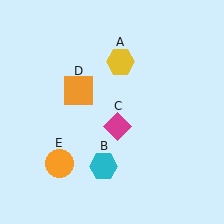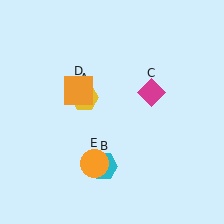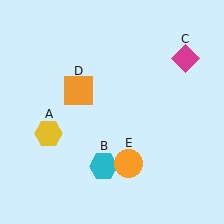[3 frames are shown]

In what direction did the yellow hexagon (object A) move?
The yellow hexagon (object A) moved down and to the left.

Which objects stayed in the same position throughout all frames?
Cyan hexagon (object B) and orange square (object D) remained stationary.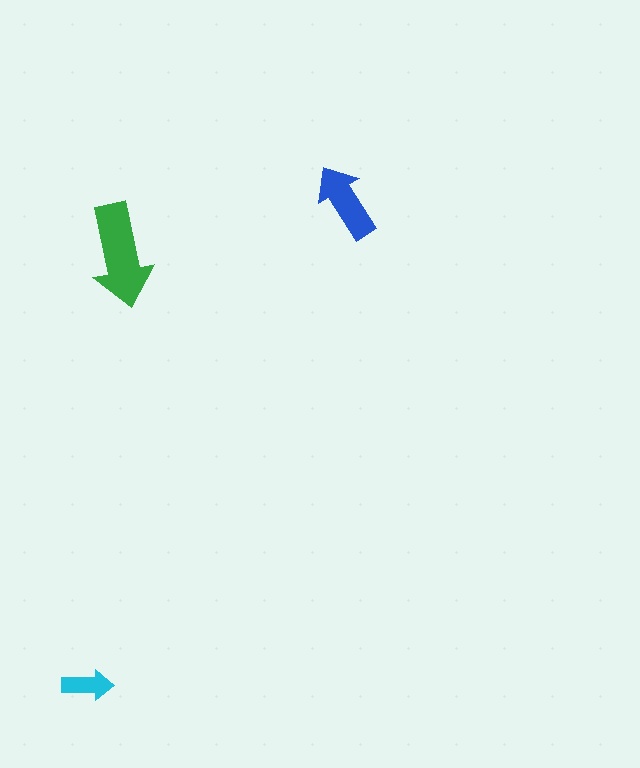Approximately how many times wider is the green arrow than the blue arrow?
About 1.5 times wider.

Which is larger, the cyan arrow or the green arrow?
The green one.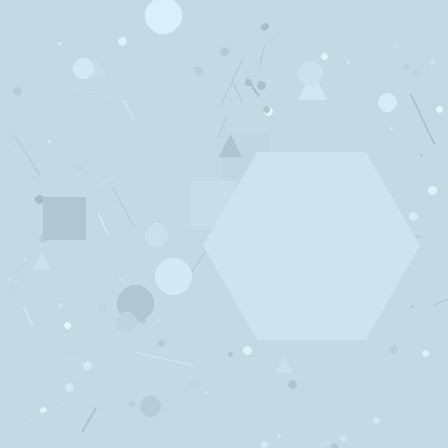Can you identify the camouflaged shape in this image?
The camouflaged shape is a hexagon.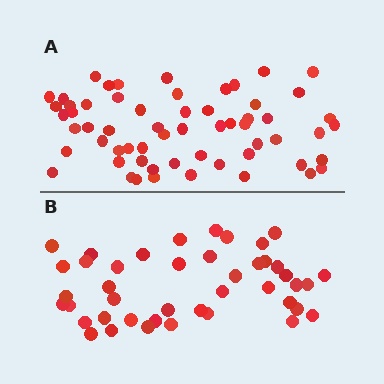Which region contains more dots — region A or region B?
Region A (the top region) has more dots.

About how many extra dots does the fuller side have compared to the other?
Region A has approximately 15 more dots than region B.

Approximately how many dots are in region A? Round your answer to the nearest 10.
About 60 dots.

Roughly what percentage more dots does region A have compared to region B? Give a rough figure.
About 40% more.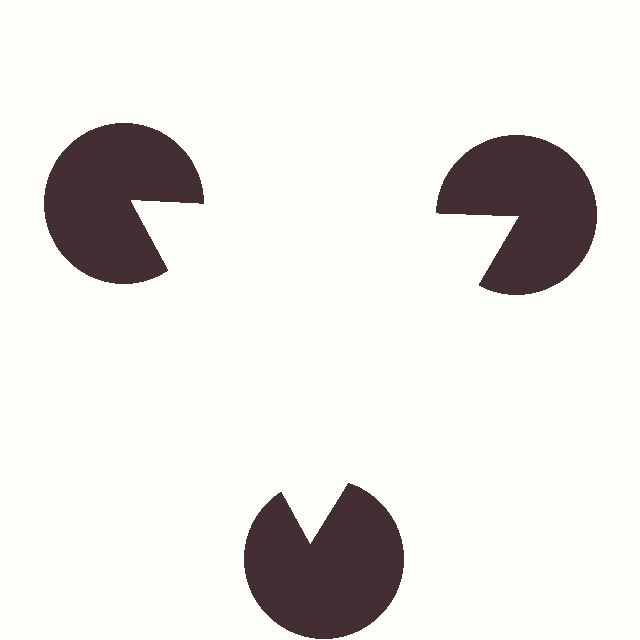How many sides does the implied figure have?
3 sides.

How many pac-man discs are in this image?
There are 3 — one at each vertex of the illusory triangle.